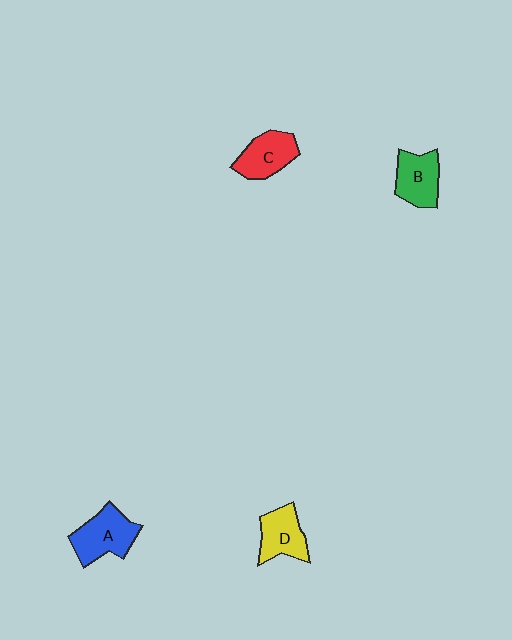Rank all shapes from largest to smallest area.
From largest to smallest: A (blue), B (green), C (red), D (yellow).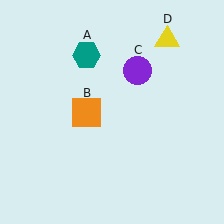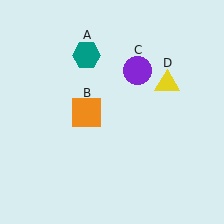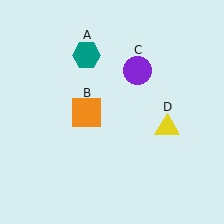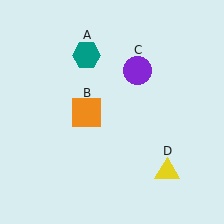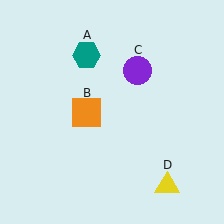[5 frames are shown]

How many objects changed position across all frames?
1 object changed position: yellow triangle (object D).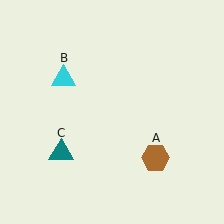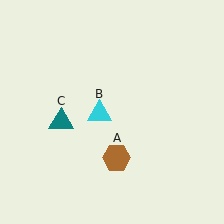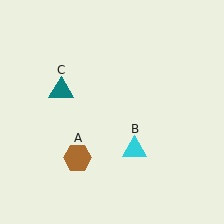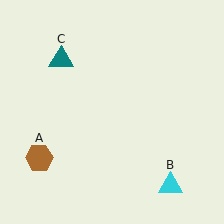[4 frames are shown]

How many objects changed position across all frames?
3 objects changed position: brown hexagon (object A), cyan triangle (object B), teal triangle (object C).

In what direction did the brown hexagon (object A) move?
The brown hexagon (object A) moved left.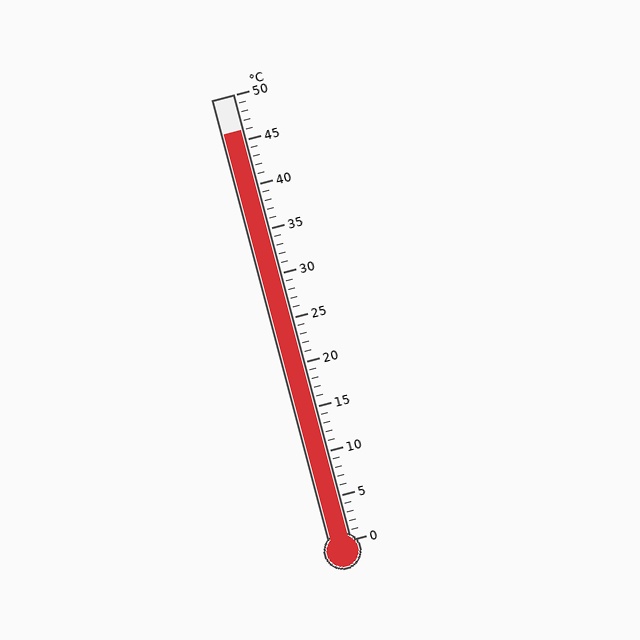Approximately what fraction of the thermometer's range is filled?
The thermometer is filled to approximately 90% of its range.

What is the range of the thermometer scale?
The thermometer scale ranges from 0°C to 50°C.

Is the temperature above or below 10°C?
The temperature is above 10°C.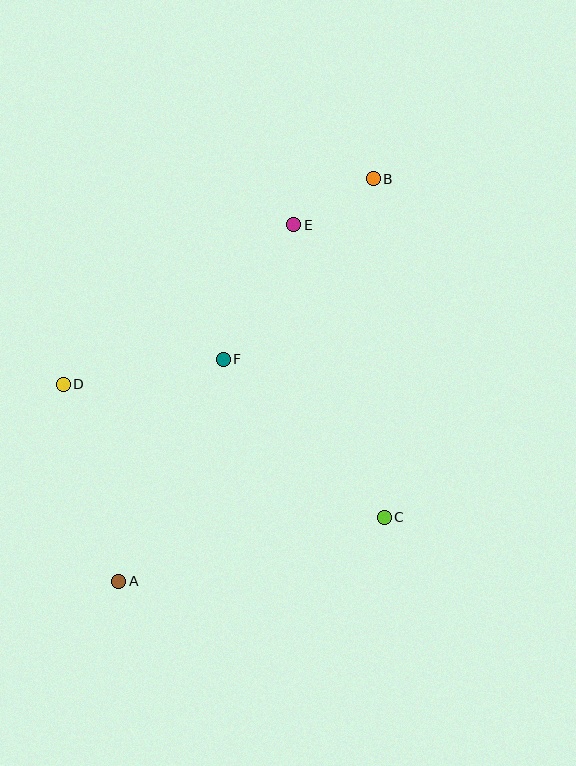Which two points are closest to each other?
Points B and E are closest to each other.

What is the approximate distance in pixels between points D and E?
The distance between D and E is approximately 280 pixels.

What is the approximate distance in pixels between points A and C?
The distance between A and C is approximately 273 pixels.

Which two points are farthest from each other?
Points A and B are farthest from each other.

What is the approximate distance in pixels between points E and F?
The distance between E and F is approximately 152 pixels.